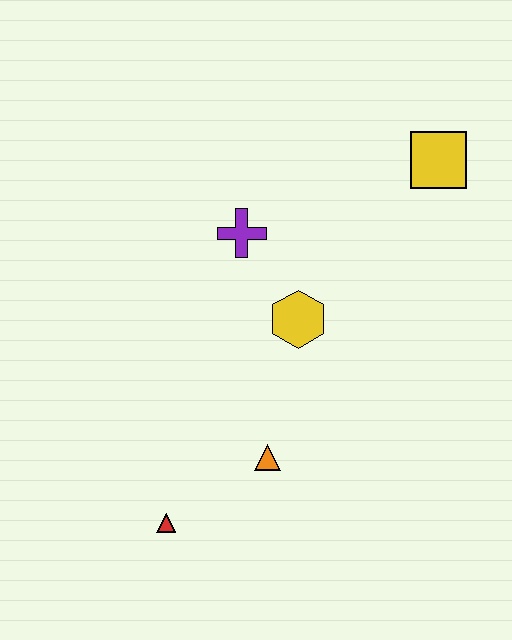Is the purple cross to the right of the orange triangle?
No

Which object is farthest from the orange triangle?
The yellow square is farthest from the orange triangle.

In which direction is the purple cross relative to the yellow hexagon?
The purple cross is above the yellow hexagon.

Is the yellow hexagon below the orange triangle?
No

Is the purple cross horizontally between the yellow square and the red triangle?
Yes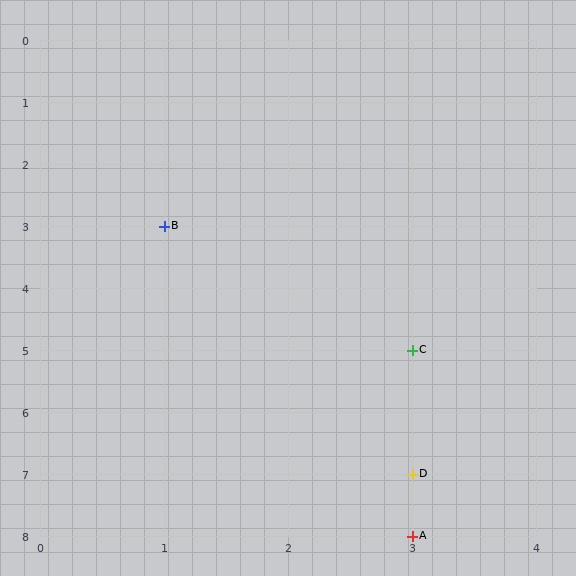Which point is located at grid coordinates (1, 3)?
Point B is at (1, 3).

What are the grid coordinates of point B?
Point B is at grid coordinates (1, 3).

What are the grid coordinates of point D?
Point D is at grid coordinates (3, 7).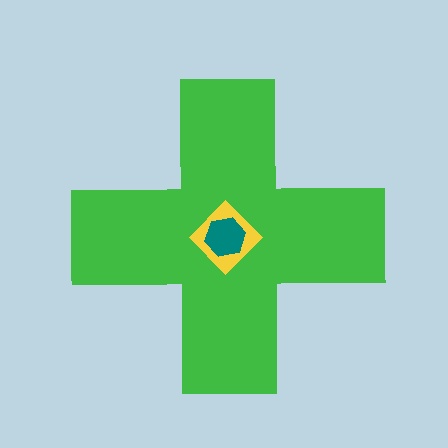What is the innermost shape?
The teal hexagon.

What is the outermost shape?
The green cross.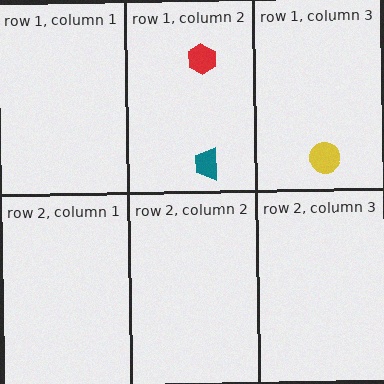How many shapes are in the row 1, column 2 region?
2.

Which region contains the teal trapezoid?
The row 1, column 2 region.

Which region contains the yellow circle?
The row 1, column 3 region.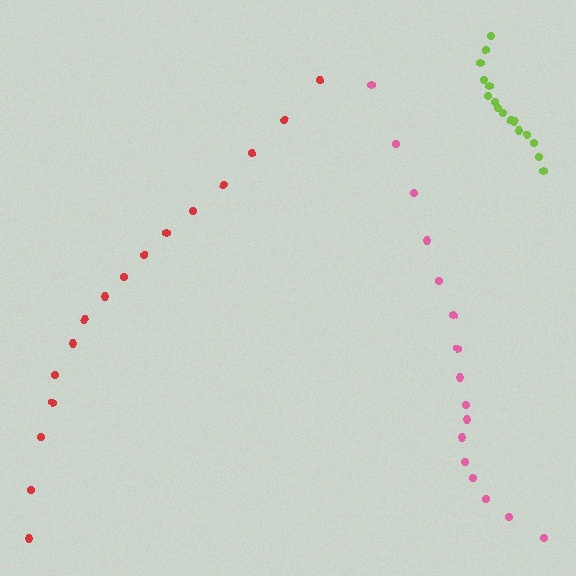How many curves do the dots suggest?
There are 3 distinct paths.